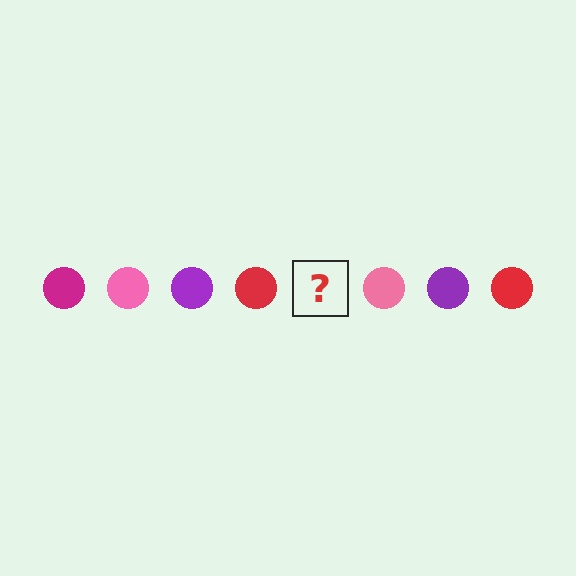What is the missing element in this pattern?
The missing element is a magenta circle.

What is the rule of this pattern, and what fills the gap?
The rule is that the pattern cycles through magenta, pink, purple, red circles. The gap should be filled with a magenta circle.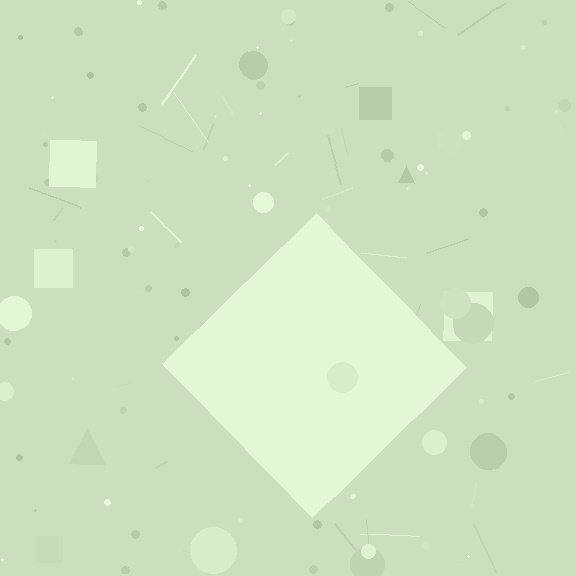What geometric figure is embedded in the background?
A diamond is embedded in the background.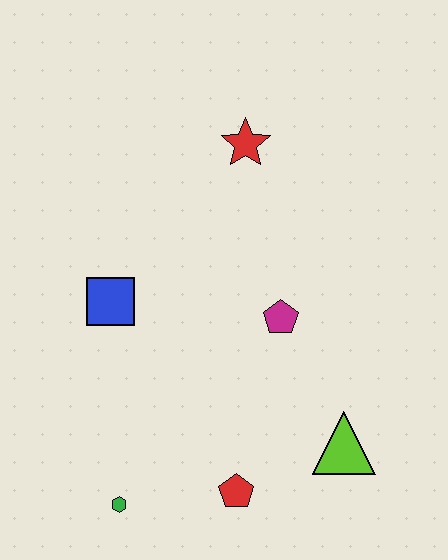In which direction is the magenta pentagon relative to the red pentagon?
The magenta pentagon is above the red pentagon.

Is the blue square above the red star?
No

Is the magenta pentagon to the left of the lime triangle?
Yes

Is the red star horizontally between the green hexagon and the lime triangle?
Yes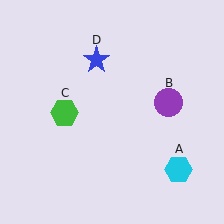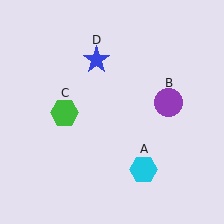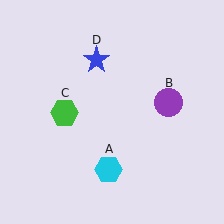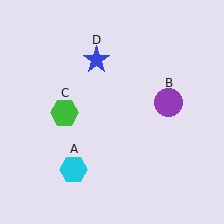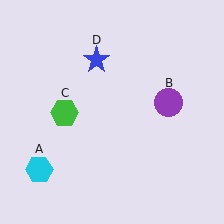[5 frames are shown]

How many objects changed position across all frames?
1 object changed position: cyan hexagon (object A).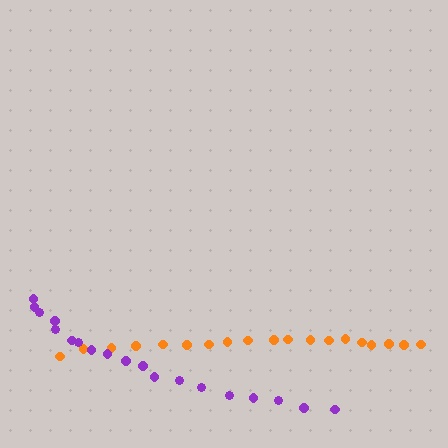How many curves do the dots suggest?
There are 2 distinct paths.